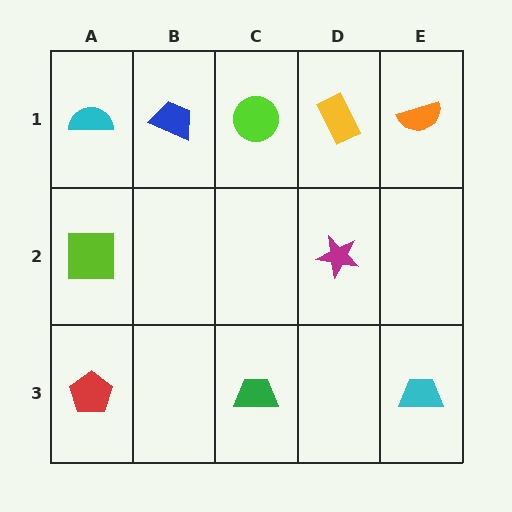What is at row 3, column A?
A red pentagon.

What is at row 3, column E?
A cyan trapezoid.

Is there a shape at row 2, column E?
No, that cell is empty.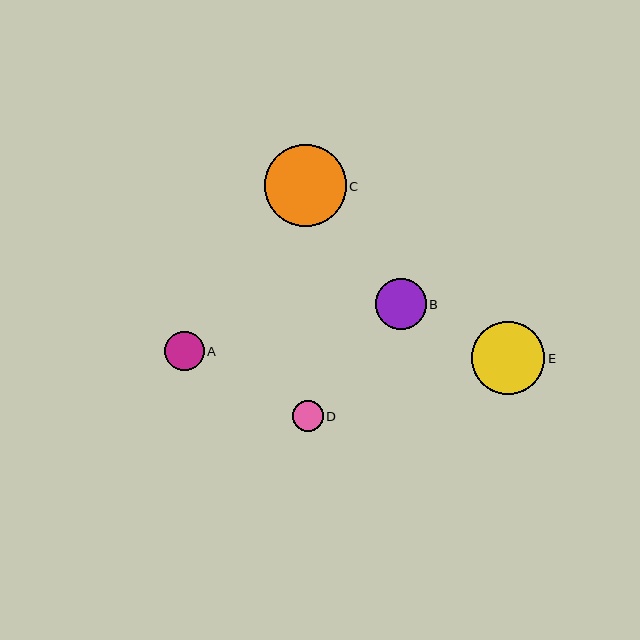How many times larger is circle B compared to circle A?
Circle B is approximately 1.3 times the size of circle A.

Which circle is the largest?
Circle C is the largest with a size of approximately 82 pixels.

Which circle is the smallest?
Circle D is the smallest with a size of approximately 31 pixels.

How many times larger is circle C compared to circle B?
Circle C is approximately 1.6 times the size of circle B.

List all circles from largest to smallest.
From largest to smallest: C, E, B, A, D.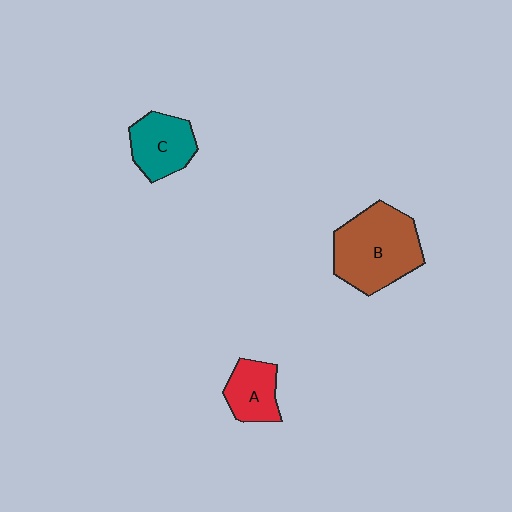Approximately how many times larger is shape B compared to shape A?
Approximately 2.1 times.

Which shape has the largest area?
Shape B (brown).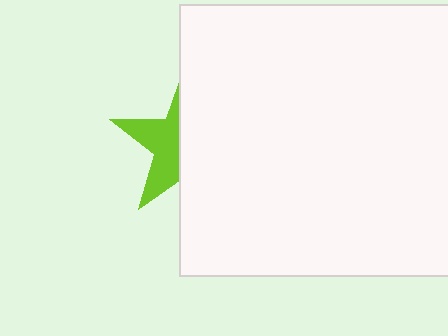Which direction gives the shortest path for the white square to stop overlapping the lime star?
Moving right gives the shortest separation.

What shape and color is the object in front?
The object in front is a white square.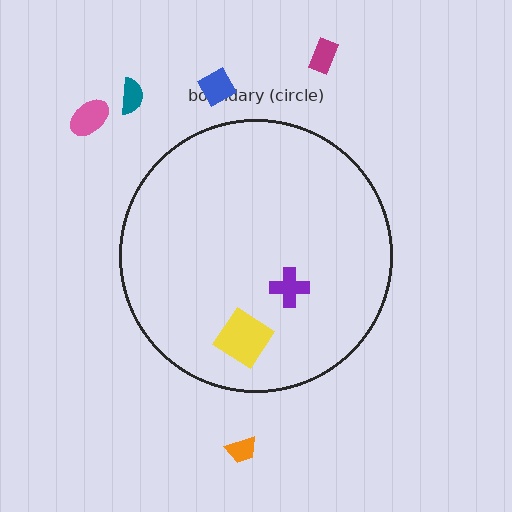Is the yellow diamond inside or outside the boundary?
Inside.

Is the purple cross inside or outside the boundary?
Inside.